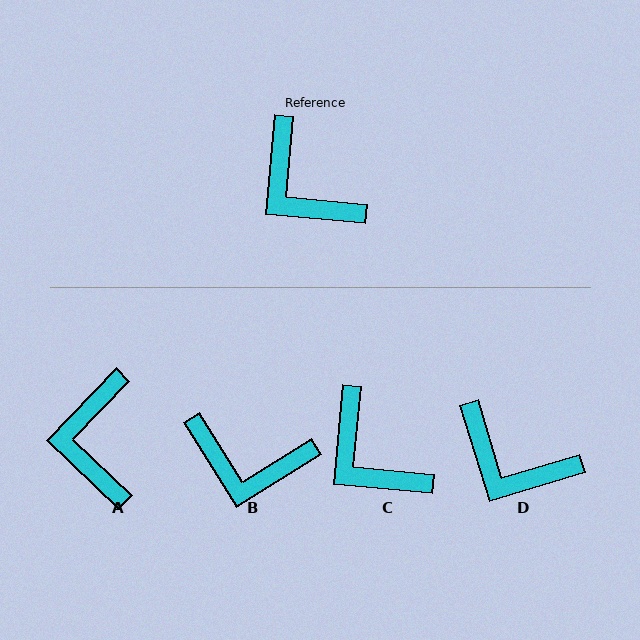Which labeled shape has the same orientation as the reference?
C.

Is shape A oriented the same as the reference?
No, it is off by about 39 degrees.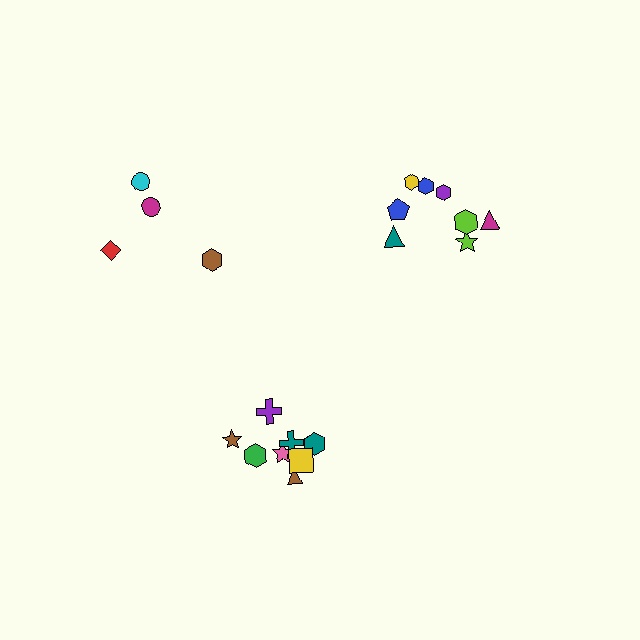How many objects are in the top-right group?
There are 8 objects.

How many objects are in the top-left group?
There are 4 objects.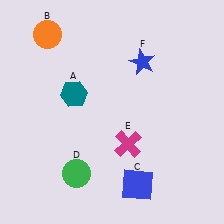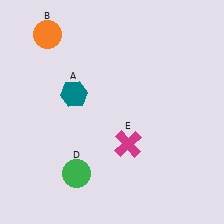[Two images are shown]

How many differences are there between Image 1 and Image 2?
There are 2 differences between the two images.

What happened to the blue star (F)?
The blue star (F) was removed in Image 2. It was in the top-right area of Image 1.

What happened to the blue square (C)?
The blue square (C) was removed in Image 2. It was in the bottom-right area of Image 1.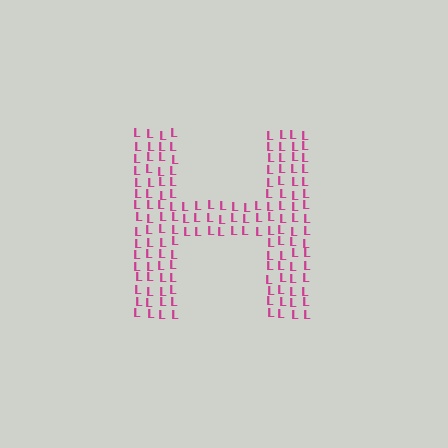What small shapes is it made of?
It is made of small letter L's.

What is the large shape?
The large shape is the letter H.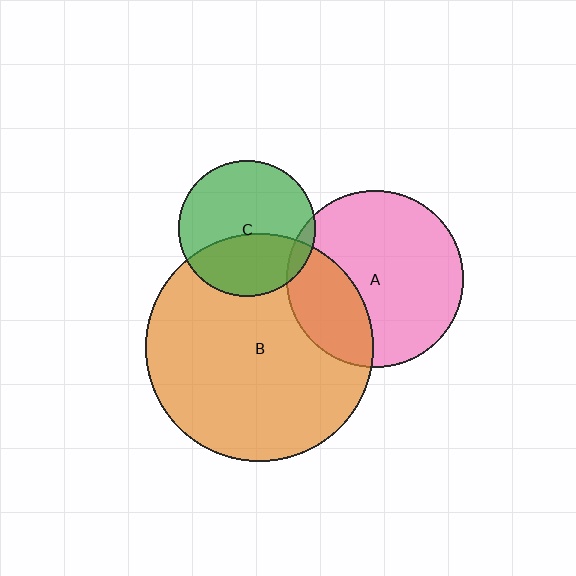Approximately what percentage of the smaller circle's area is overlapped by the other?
Approximately 5%.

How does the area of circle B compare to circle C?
Approximately 2.8 times.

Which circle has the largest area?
Circle B (orange).